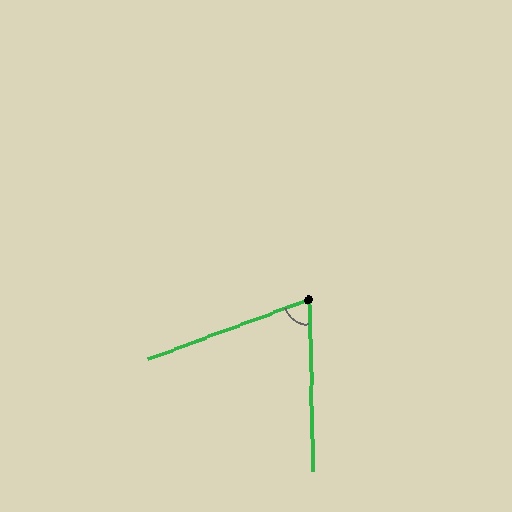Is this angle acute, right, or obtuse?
It is acute.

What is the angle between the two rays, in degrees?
Approximately 71 degrees.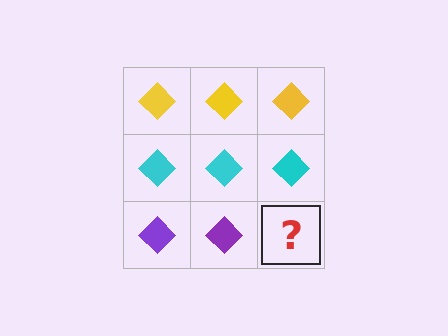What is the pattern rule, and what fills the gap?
The rule is that each row has a consistent color. The gap should be filled with a purple diamond.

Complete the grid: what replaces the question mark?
The question mark should be replaced with a purple diamond.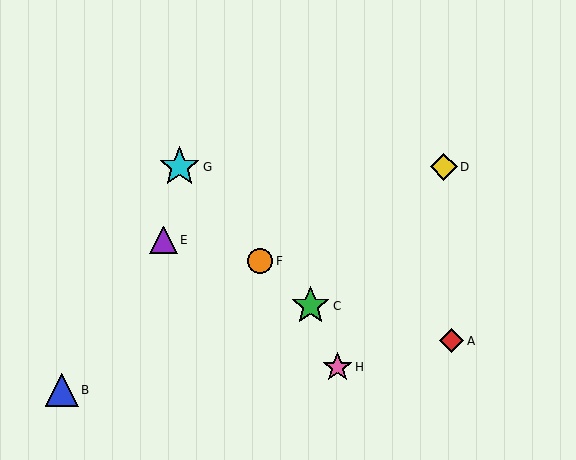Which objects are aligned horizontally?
Objects D, G are aligned horizontally.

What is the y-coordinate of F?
Object F is at y≈261.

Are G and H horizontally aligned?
No, G is at y≈167 and H is at y≈367.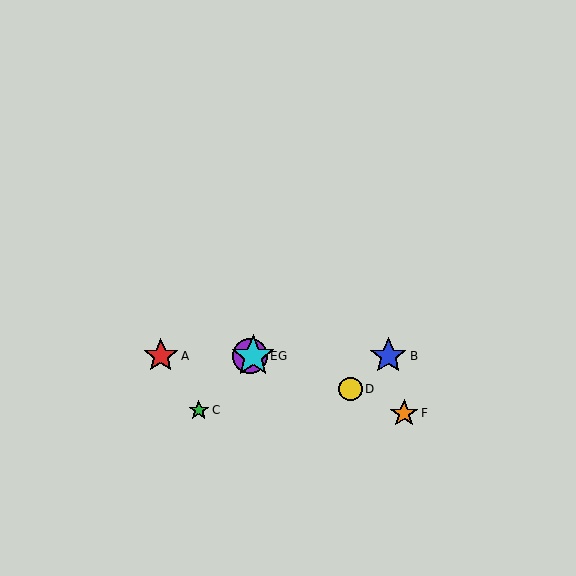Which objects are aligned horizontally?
Objects A, B, E, G are aligned horizontally.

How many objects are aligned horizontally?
4 objects (A, B, E, G) are aligned horizontally.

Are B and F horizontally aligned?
No, B is at y≈356 and F is at y≈413.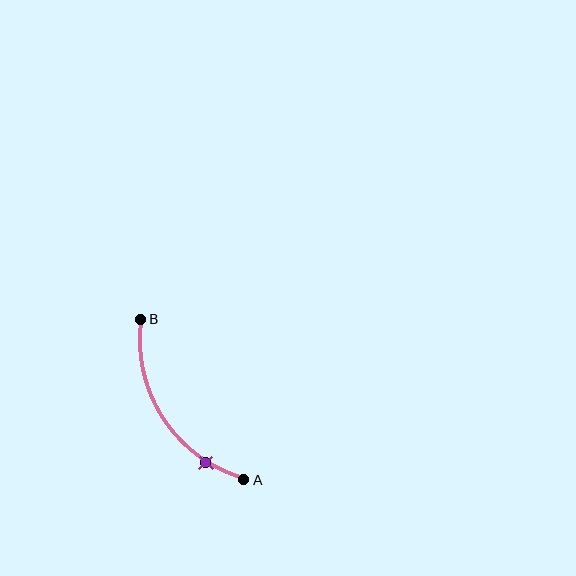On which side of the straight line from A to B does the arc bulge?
The arc bulges to the left of the straight line connecting A and B.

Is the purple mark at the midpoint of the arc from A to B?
No. The purple mark lies on the arc but is closer to endpoint A. The arc midpoint would be at the point on the curve equidistant along the arc from both A and B.